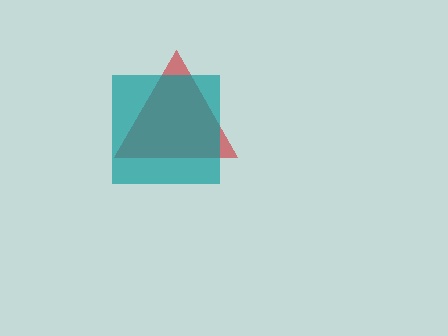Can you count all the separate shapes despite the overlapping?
Yes, there are 2 separate shapes.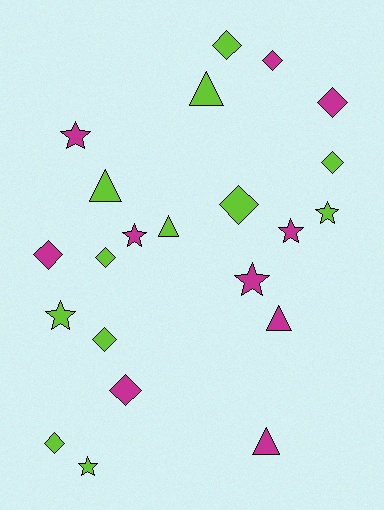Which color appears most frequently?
Lime, with 12 objects.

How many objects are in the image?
There are 22 objects.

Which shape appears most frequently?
Diamond, with 10 objects.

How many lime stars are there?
There are 3 lime stars.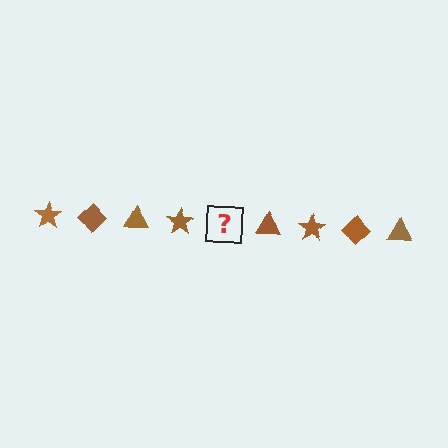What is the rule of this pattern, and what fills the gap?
The rule is that the pattern cycles through star, diamond, triangle shapes in brown. The gap should be filled with a brown diamond.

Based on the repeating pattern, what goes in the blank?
The blank should be a brown diamond.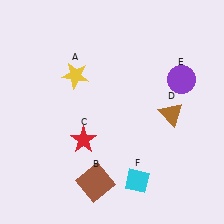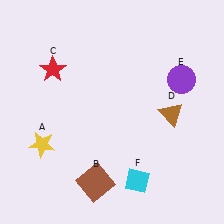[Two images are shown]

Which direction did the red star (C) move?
The red star (C) moved up.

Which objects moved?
The objects that moved are: the yellow star (A), the red star (C).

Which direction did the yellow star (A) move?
The yellow star (A) moved down.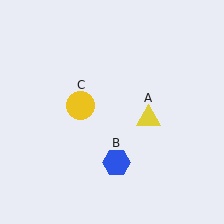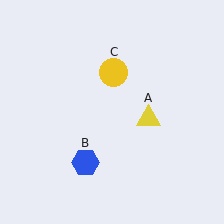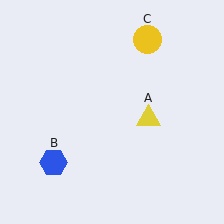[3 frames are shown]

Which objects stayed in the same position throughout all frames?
Yellow triangle (object A) remained stationary.